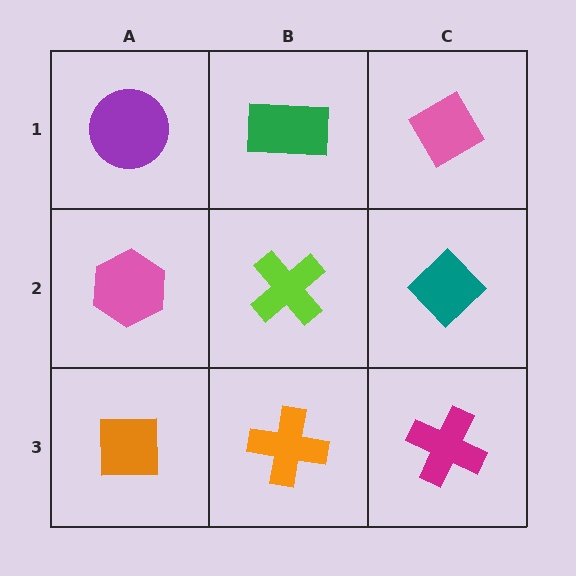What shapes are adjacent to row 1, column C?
A teal diamond (row 2, column C), a green rectangle (row 1, column B).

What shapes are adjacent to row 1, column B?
A lime cross (row 2, column B), a purple circle (row 1, column A), a pink diamond (row 1, column C).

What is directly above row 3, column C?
A teal diamond.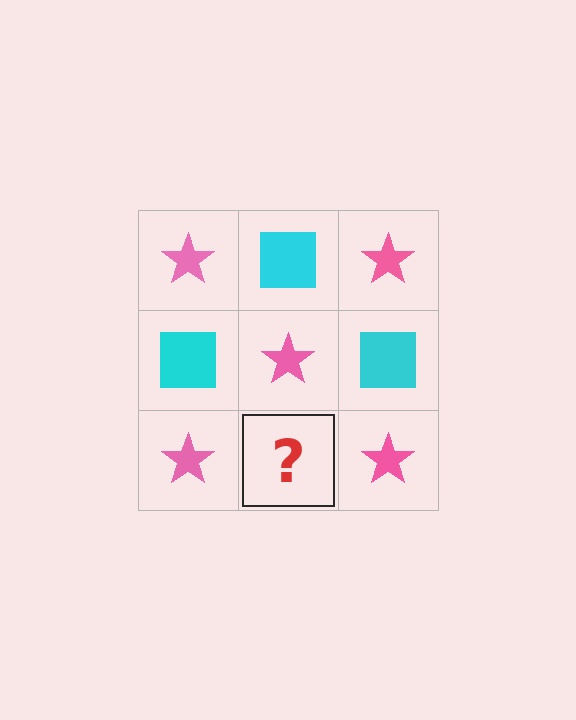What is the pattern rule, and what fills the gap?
The rule is that it alternates pink star and cyan square in a checkerboard pattern. The gap should be filled with a cyan square.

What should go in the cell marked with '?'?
The missing cell should contain a cyan square.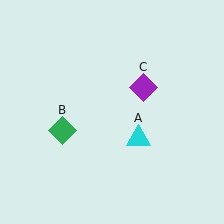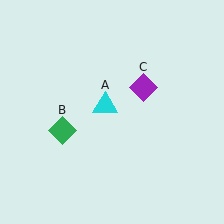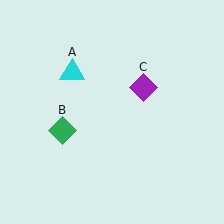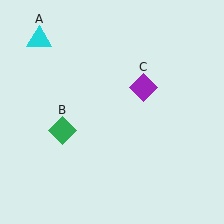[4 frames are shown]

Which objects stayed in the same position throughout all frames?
Green diamond (object B) and purple diamond (object C) remained stationary.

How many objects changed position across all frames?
1 object changed position: cyan triangle (object A).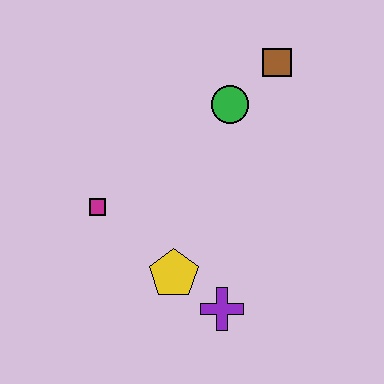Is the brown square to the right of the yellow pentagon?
Yes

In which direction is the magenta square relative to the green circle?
The magenta square is to the left of the green circle.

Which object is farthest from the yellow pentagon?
The brown square is farthest from the yellow pentagon.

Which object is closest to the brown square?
The green circle is closest to the brown square.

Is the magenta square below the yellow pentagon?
No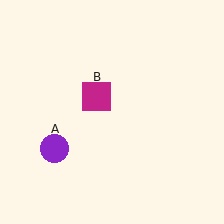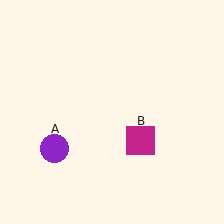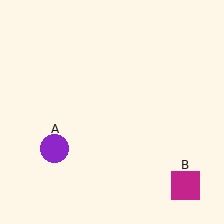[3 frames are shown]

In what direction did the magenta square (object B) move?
The magenta square (object B) moved down and to the right.